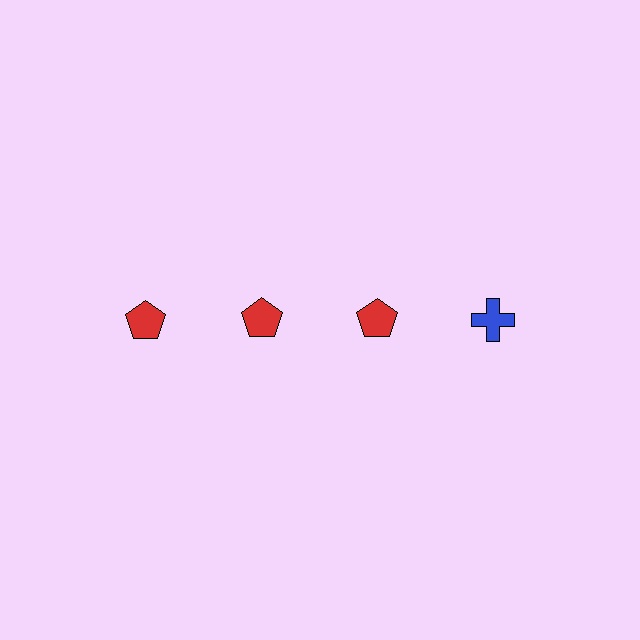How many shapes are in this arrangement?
There are 4 shapes arranged in a grid pattern.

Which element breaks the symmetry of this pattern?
The blue cross in the top row, second from right column breaks the symmetry. All other shapes are red pentagons.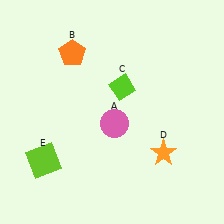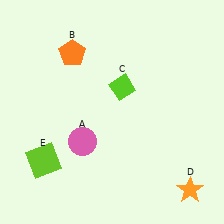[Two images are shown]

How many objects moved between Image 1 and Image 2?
2 objects moved between the two images.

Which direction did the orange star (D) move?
The orange star (D) moved down.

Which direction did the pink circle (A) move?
The pink circle (A) moved left.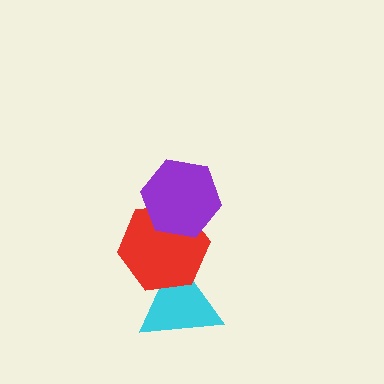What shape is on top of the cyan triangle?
The red hexagon is on top of the cyan triangle.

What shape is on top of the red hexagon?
The purple hexagon is on top of the red hexagon.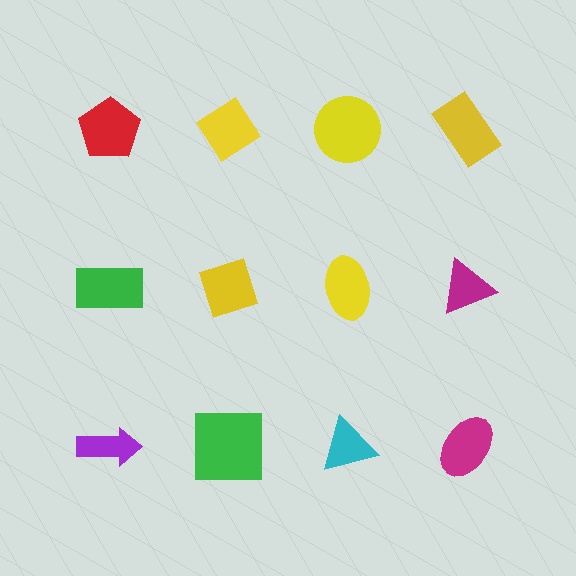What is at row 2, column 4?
A magenta triangle.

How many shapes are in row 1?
4 shapes.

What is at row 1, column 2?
A yellow diamond.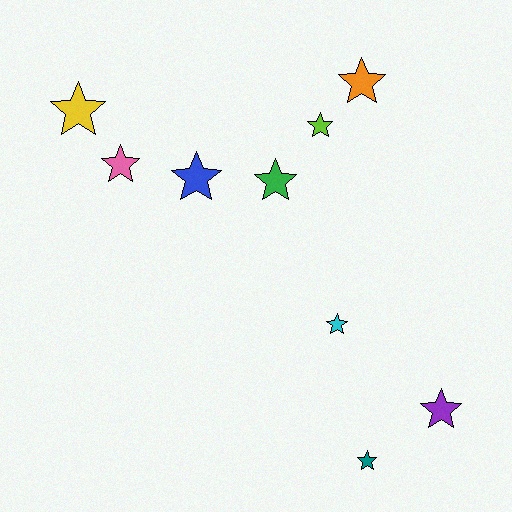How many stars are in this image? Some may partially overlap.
There are 9 stars.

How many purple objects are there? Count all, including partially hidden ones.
There is 1 purple object.